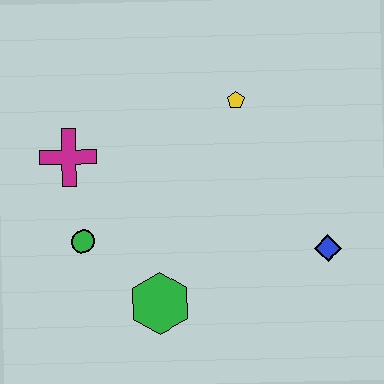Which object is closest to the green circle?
The magenta cross is closest to the green circle.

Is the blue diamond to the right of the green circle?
Yes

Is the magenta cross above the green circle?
Yes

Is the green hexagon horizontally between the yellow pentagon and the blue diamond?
No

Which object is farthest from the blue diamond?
The magenta cross is farthest from the blue diamond.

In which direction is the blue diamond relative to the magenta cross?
The blue diamond is to the right of the magenta cross.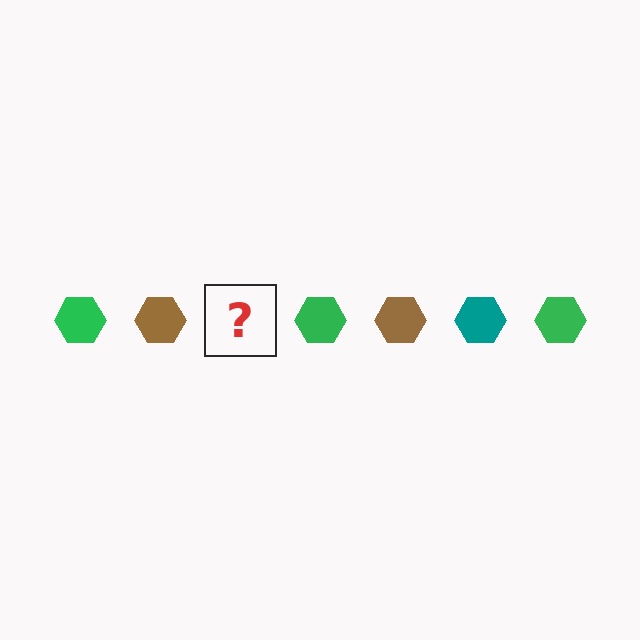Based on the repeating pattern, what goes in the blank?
The blank should be a teal hexagon.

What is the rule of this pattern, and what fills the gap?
The rule is that the pattern cycles through green, brown, teal hexagons. The gap should be filled with a teal hexagon.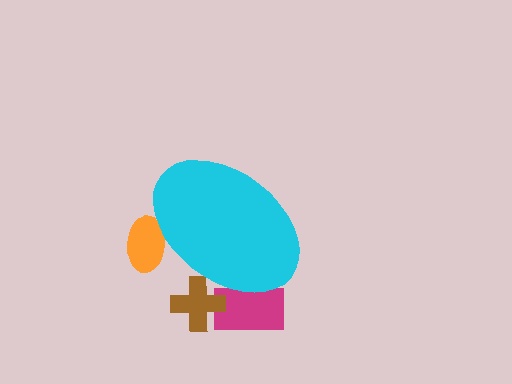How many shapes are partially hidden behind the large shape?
3 shapes are partially hidden.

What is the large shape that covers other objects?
A cyan ellipse.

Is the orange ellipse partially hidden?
Yes, the orange ellipse is partially hidden behind the cyan ellipse.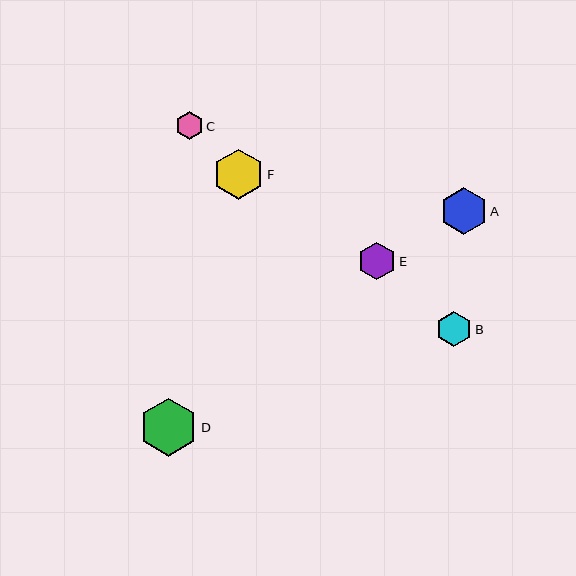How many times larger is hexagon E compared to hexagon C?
Hexagon E is approximately 1.4 times the size of hexagon C.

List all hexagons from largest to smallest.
From largest to smallest: D, F, A, E, B, C.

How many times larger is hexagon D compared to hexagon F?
Hexagon D is approximately 1.2 times the size of hexagon F.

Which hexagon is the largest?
Hexagon D is the largest with a size of approximately 58 pixels.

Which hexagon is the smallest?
Hexagon C is the smallest with a size of approximately 28 pixels.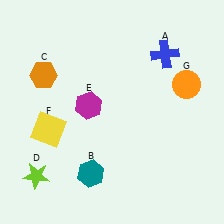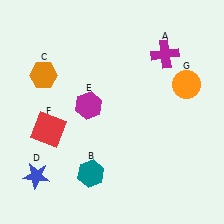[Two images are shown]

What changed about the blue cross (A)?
In Image 1, A is blue. In Image 2, it changed to magenta.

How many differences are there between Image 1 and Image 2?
There are 3 differences between the two images.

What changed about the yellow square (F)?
In Image 1, F is yellow. In Image 2, it changed to red.